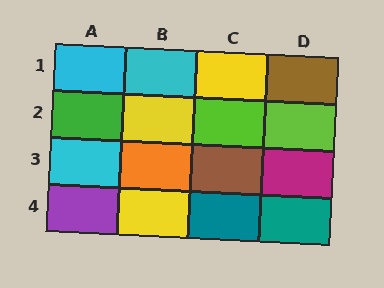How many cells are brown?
2 cells are brown.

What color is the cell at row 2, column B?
Yellow.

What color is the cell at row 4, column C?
Teal.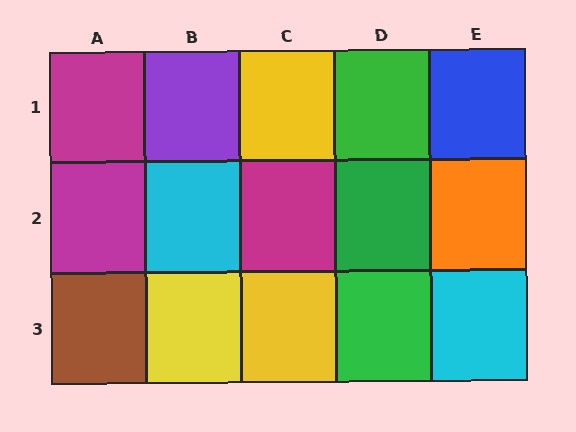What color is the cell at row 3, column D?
Green.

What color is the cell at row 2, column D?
Green.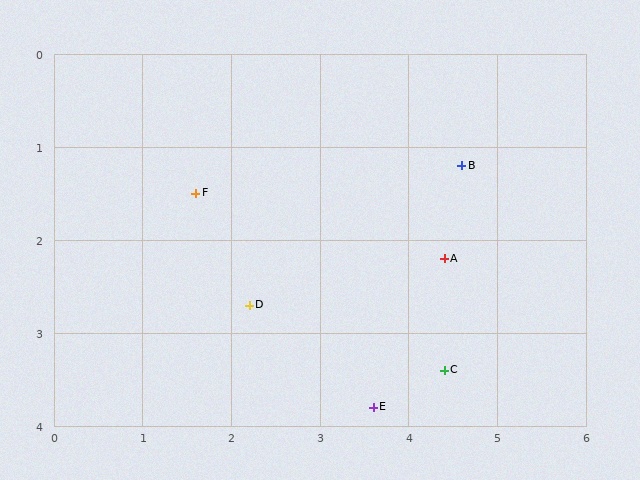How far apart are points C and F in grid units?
Points C and F are about 3.4 grid units apart.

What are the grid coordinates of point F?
Point F is at approximately (1.6, 1.5).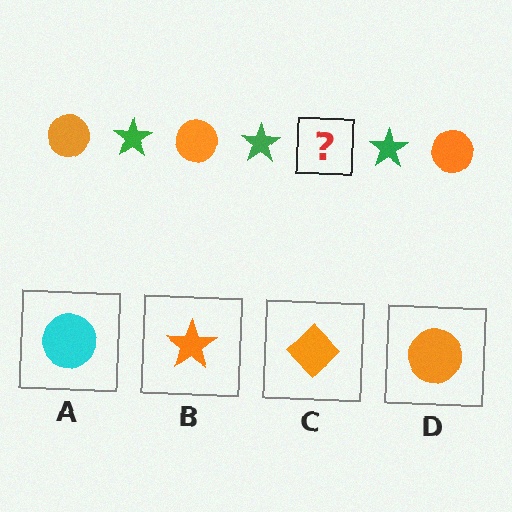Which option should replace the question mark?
Option D.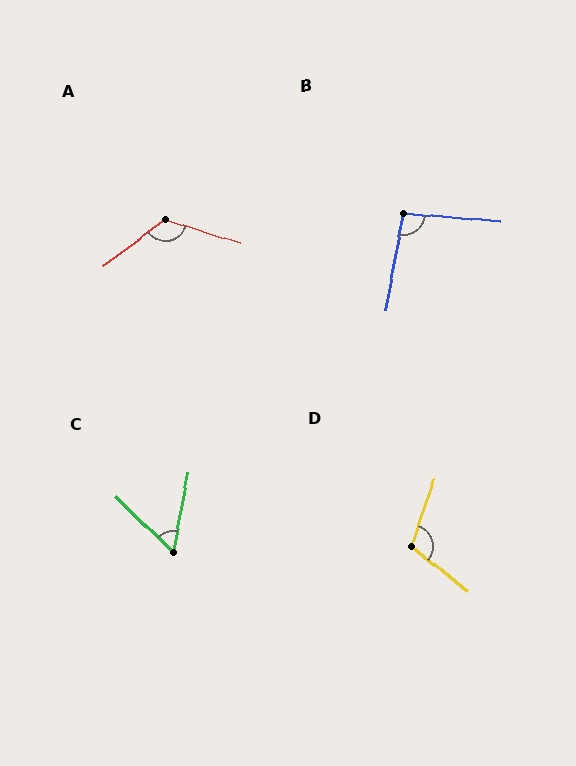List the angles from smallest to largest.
C (57°), B (96°), D (109°), A (126°).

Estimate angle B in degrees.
Approximately 96 degrees.